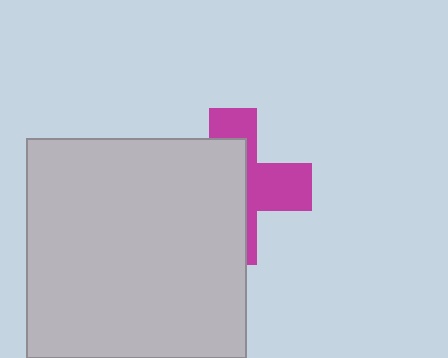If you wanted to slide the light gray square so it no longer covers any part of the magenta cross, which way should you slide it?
Slide it left — that is the most direct way to separate the two shapes.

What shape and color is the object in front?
The object in front is a light gray square.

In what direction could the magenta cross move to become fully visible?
The magenta cross could move right. That would shift it out from behind the light gray square entirely.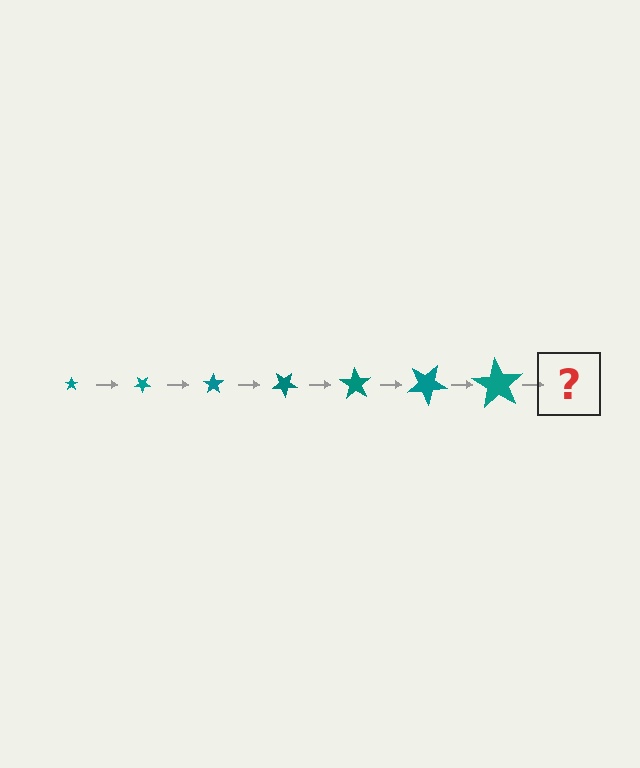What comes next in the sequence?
The next element should be a star, larger than the previous one and rotated 245 degrees from the start.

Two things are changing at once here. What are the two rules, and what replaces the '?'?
The two rules are that the star grows larger each step and it rotates 35 degrees each step. The '?' should be a star, larger than the previous one and rotated 245 degrees from the start.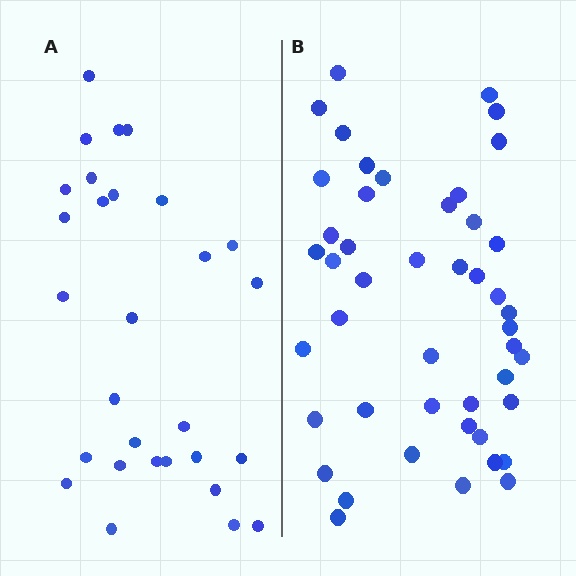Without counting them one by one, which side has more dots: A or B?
Region B (the right region) has more dots.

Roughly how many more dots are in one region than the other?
Region B has approximately 15 more dots than region A.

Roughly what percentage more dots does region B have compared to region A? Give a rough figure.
About 60% more.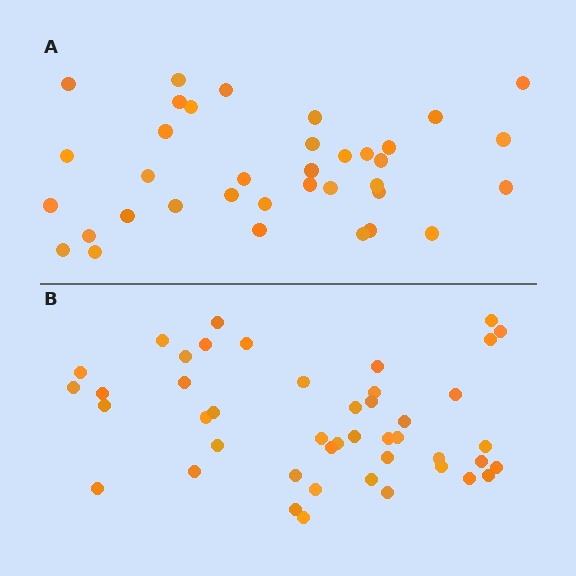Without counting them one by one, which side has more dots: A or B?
Region B (the bottom region) has more dots.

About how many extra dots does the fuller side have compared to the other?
Region B has roughly 8 or so more dots than region A.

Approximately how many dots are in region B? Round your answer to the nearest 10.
About 40 dots. (The exact count is 45, which rounds to 40.)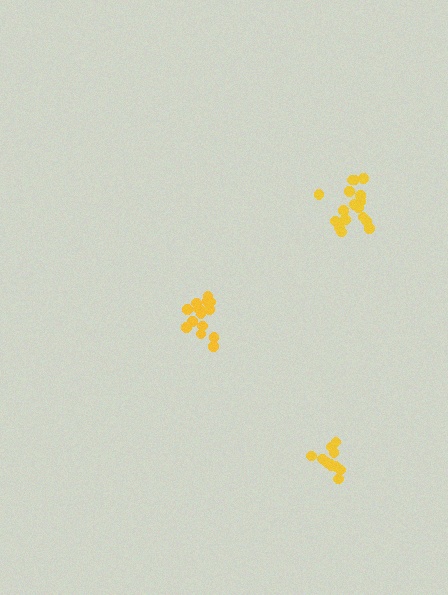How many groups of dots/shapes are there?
There are 3 groups.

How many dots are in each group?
Group 1: 14 dots, Group 2: 11 dots, Group 3: 17 dots (42 total).